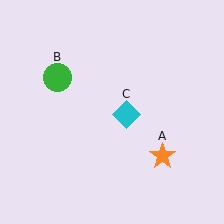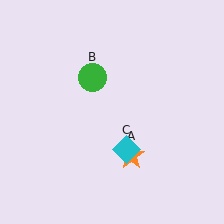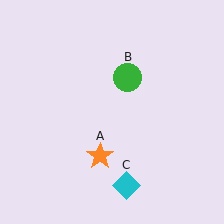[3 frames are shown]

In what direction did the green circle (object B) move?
The green circle (object B) moved right.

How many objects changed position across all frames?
3 objects changed position: orange star (object A), green circle (object B), cyan diamond (object C).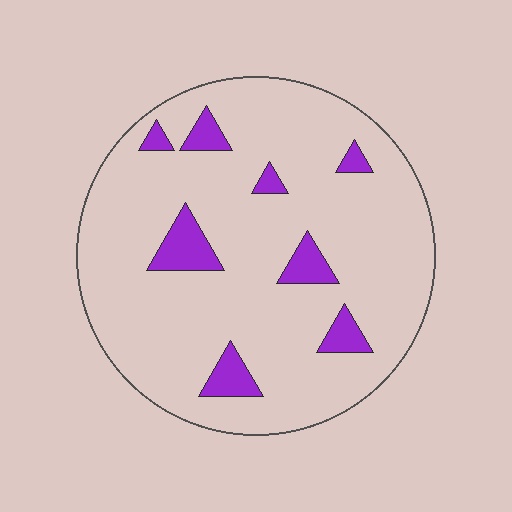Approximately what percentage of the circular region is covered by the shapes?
Approximately 10%.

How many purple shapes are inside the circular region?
8.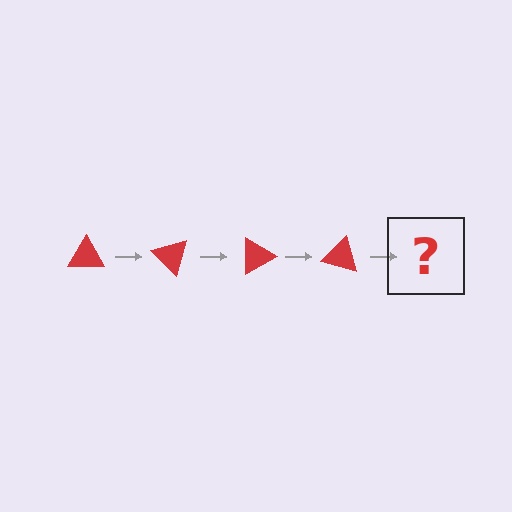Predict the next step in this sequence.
The next step is a red triangle rotated 180 degrees.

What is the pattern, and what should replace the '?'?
The pattern is that the triangle rotates 45 degrees each step. The '?' should be a red triangle rotated 180 degrees.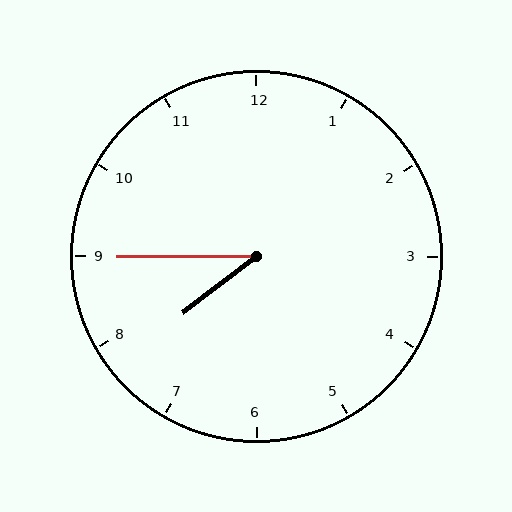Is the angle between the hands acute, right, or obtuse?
It is acute.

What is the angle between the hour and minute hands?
Approximately 38 degrees.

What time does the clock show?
7:45.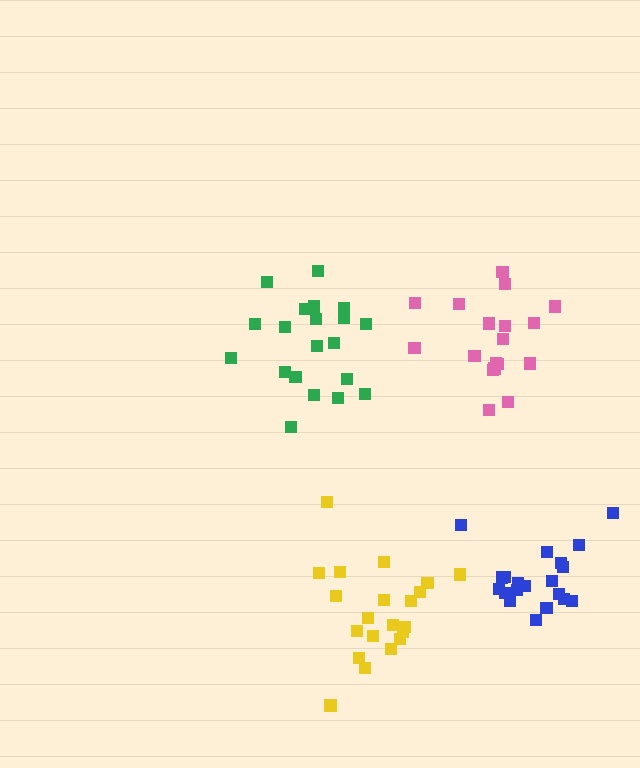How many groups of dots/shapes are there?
There are 4 groups.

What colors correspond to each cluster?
The clusters are colored: pink, green, blue, yellow.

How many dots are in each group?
Group 1: 19 dots, Group 2: 20 dots, Group 3: 20 dots, Group 4: 21 dots (80 total).